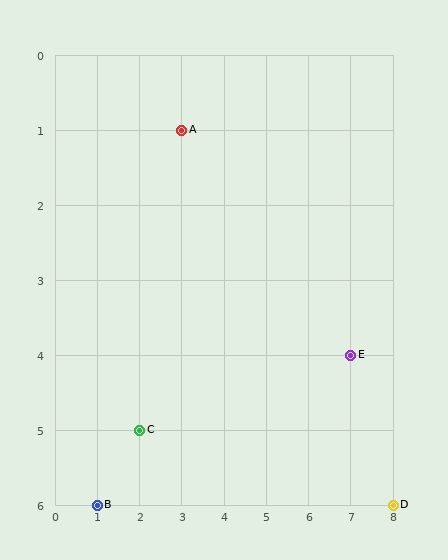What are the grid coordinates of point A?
Point A is at grid coordinates (3, 1).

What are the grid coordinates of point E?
Point E is at grid coordinates (7, 4).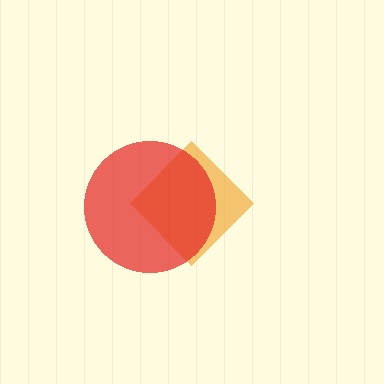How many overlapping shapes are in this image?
There are 2 overlapping shapes in the image.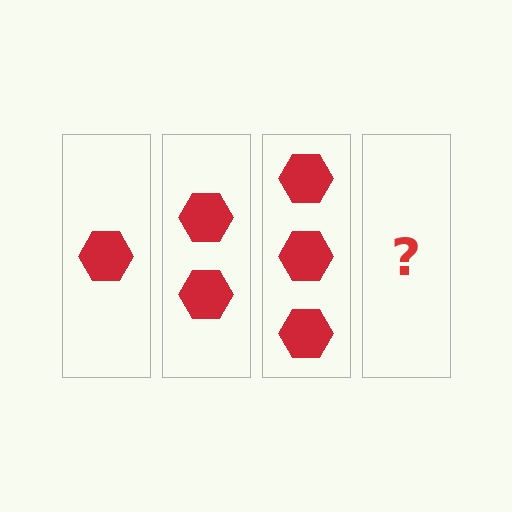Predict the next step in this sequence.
The next step is 4 hexagons.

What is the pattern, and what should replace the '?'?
The pattern is that each step adds one more hexagon. The '?' should be 4 hexagons.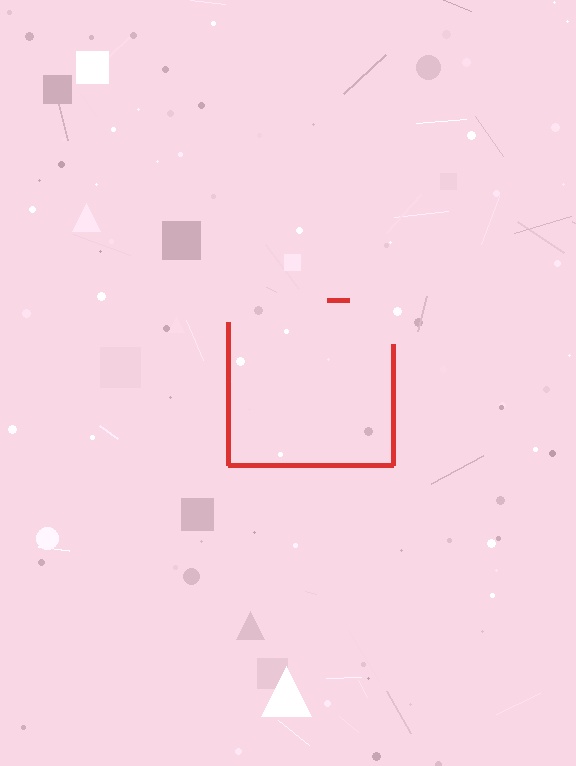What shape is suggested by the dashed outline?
The dashed outline suggests a square.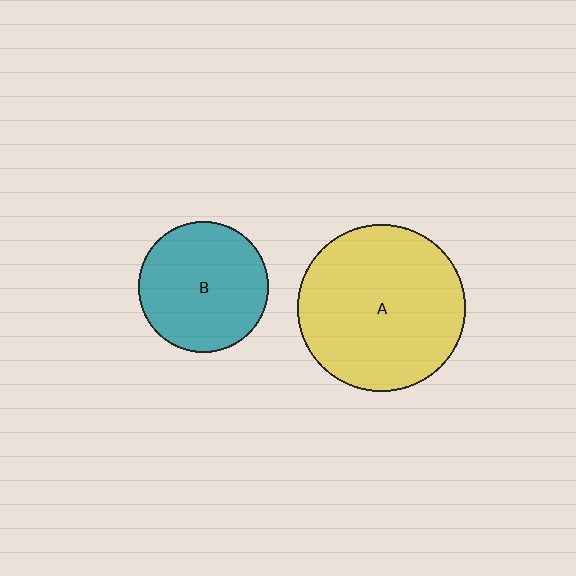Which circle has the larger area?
Circle A (yellow).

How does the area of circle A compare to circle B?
Approximately 1.7 times.